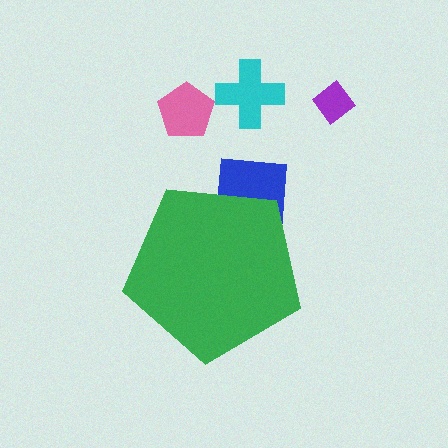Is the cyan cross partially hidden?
No, the cyan cross is fully visible.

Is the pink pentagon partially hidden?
No, the pink pentagon is fully visible.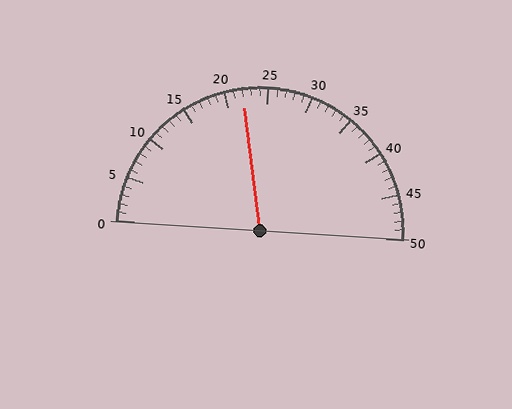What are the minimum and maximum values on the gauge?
The gauge ranges from 0 to 50.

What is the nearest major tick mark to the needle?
The nearest major tick mark is 20.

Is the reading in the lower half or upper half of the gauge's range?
The reading is in the lower half of the range (0 to 50).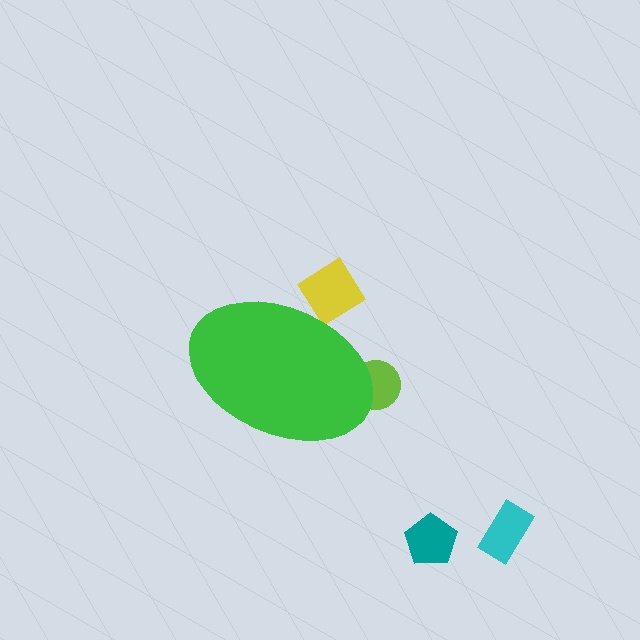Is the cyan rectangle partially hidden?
No, the cyan rectangle is fully visible.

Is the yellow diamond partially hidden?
Yes, the yellow diamond is partially hidden behind the green ellipse.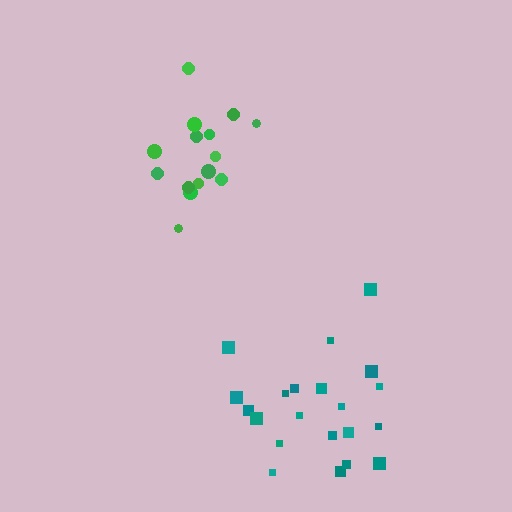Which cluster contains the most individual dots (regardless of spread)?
Teal (21).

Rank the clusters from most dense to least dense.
green, teal.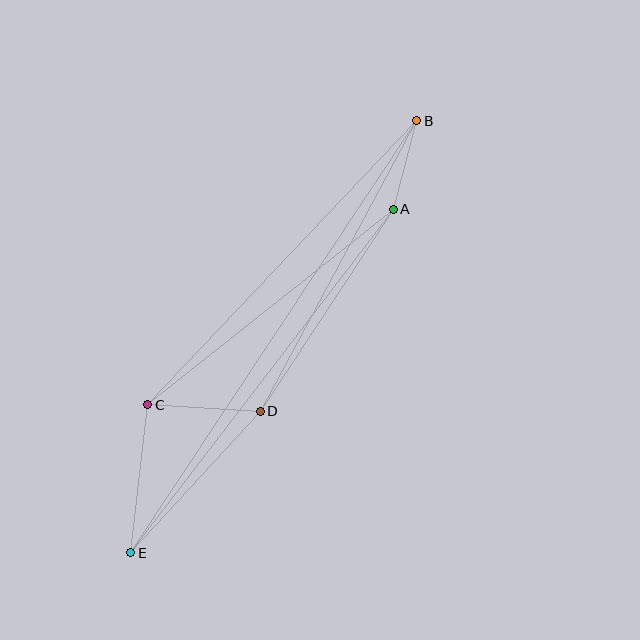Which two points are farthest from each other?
Points B and E are farthest from each other.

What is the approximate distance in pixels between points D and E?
The distance between D and E is approximately 192 pixels.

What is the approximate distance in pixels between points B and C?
The distance between B and C is approximately 391 pixels.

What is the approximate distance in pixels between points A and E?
The distance between A and E is approximately 432 pixels.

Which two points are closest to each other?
Points A and B are closest to each other.